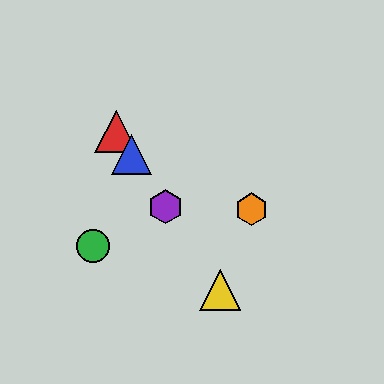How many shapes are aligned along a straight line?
4 shapes (the red triangle, the blue triangle, the yellow triangle, the purple hexagon) are aligned along a straight line.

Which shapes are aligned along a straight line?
The red triangle, the blue triangle, the yellow triangle, the purple hexagon are aligned along a straight line.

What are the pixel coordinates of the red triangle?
The red triangle is at (116, 132).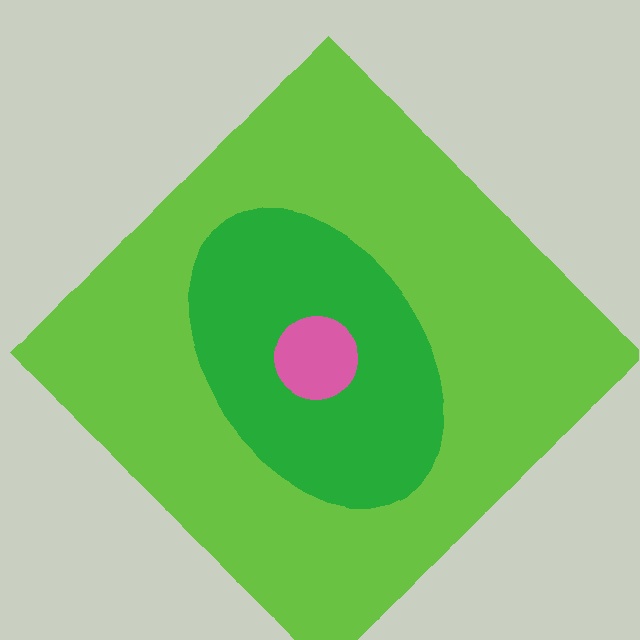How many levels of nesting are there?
3.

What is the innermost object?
The pink circle.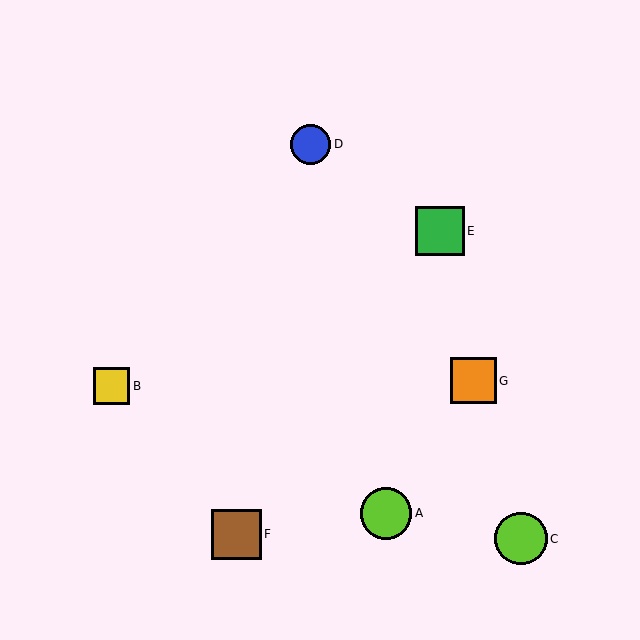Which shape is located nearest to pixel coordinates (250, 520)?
The brown square (labeled F) at (236, 534) is nearest to that location.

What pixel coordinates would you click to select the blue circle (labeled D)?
Click at (311, 144) to select the blue circle D.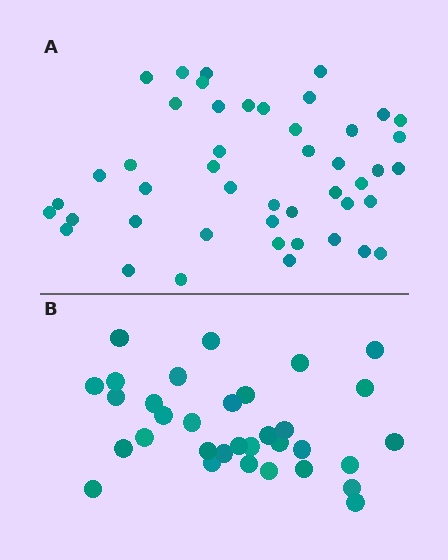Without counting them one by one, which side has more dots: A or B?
Region A (the top region) has more dots.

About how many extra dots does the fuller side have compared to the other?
Region A has approximately 15 more dots than region B.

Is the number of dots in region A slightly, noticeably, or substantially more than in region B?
Region A has noticeably more, but not dramatically so. The ratio is roughly 1.4 to 1.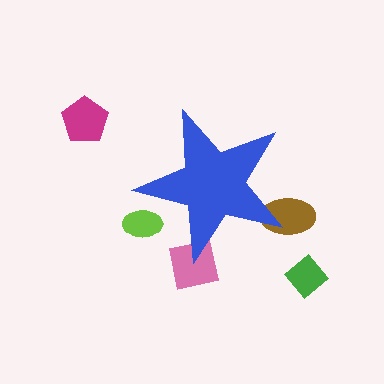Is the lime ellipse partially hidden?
Yes, the lime ellipse is partially hidden behind the blue star.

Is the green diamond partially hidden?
No, the green diamond is fully visible.